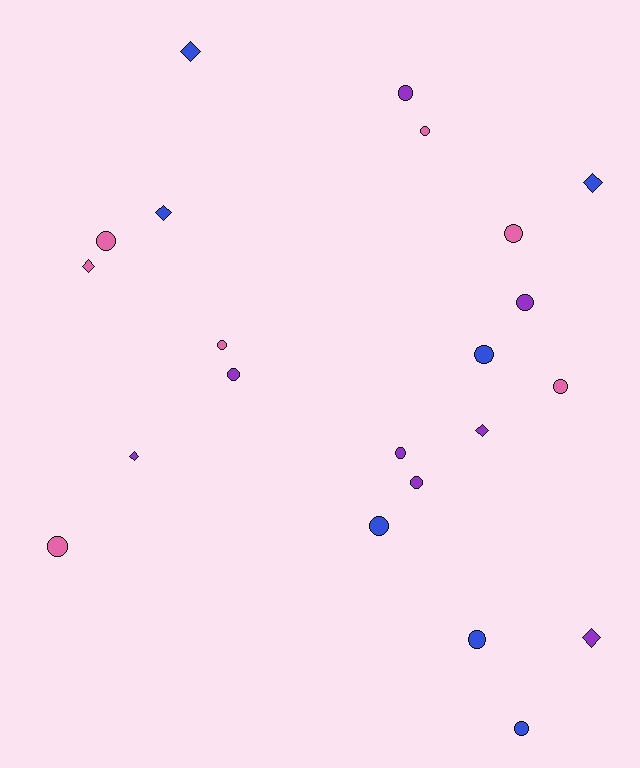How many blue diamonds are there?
There are 3 blue diamonds.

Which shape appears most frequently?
Circle, with 15 objects.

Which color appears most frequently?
Purple, with 8 objects.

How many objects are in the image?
There are 22 objects.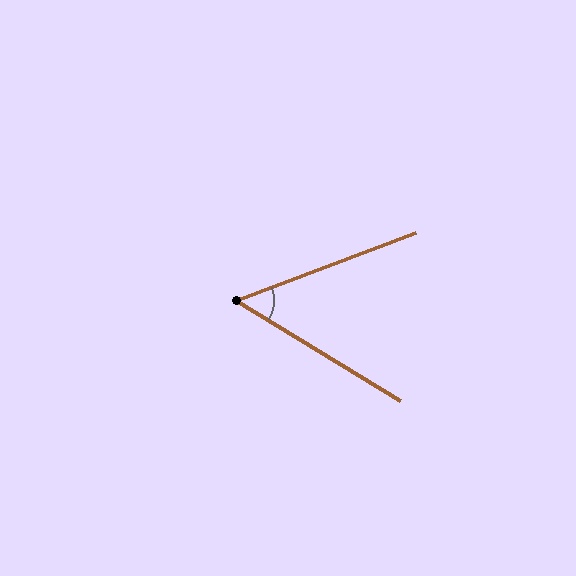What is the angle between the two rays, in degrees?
Approximately 52 degrees.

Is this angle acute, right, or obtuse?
It is acute.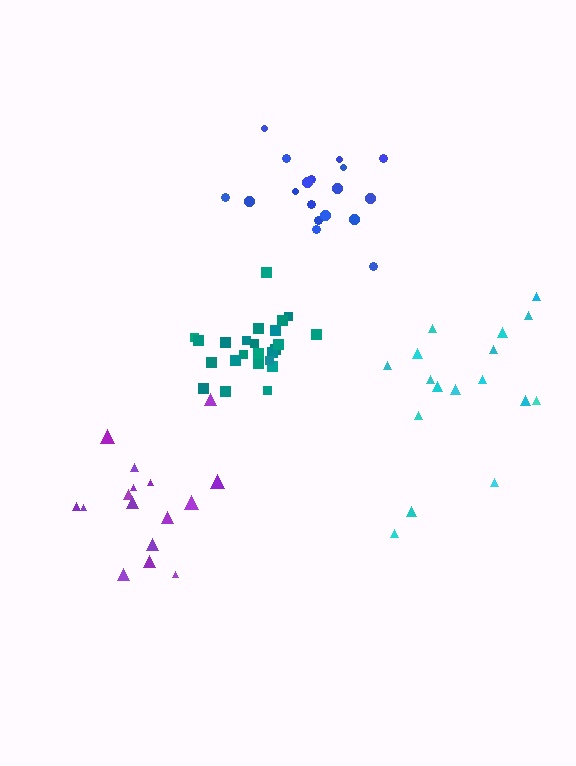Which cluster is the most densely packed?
Teal.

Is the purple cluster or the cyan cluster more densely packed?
Purple.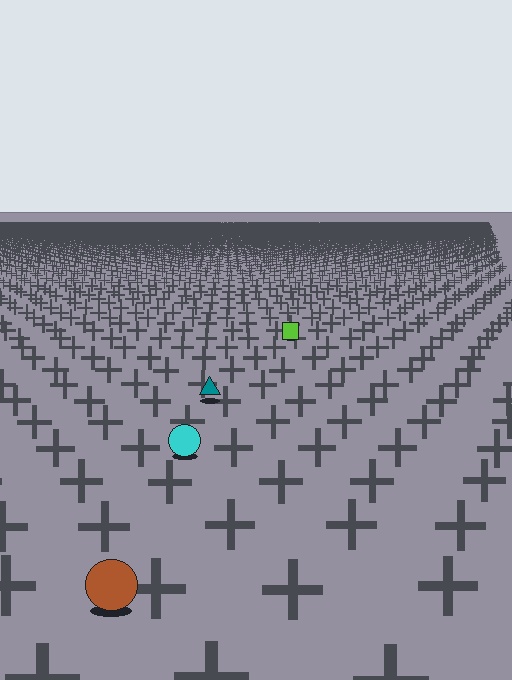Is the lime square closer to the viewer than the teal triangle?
No. The teal triangle is closer — you can tell from the texture gradient: the ground texture is coarser near it.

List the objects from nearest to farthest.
From nearest to farthest: the brown circle, the cyan circle, the teal triangle, the lime square.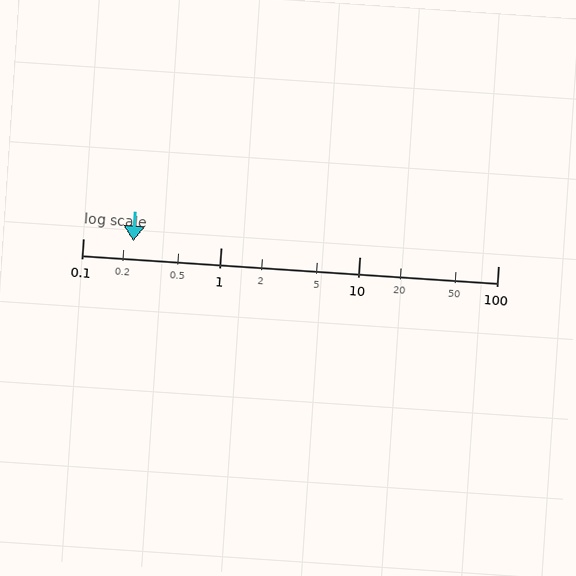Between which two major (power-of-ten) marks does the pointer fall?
The pointer is between 0.1 and 1.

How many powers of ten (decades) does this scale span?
The scale spans 3 decades, from 0.1 to 100.